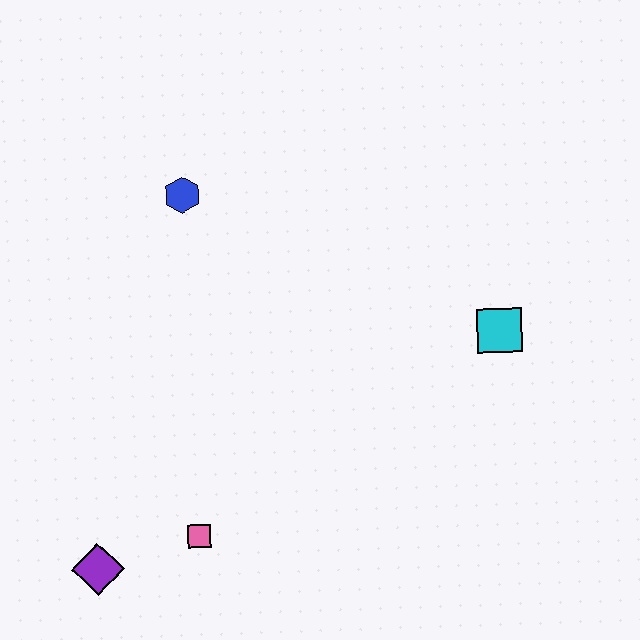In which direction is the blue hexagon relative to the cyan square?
The blue hexagon is to the left of the cyan square.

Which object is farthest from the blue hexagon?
The purple diamond is farthest from the blue hexagon.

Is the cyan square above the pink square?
Yes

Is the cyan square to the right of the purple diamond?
Yes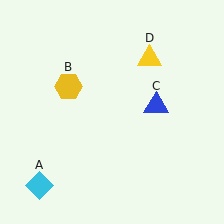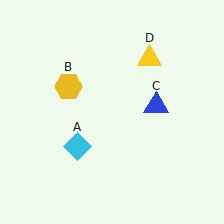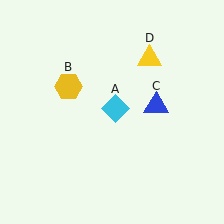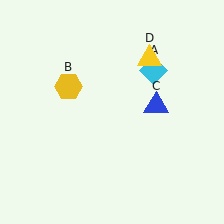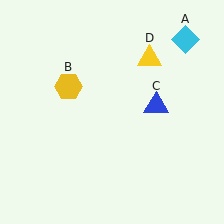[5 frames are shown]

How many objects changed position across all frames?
1 object changed position: cyan diamond (object A).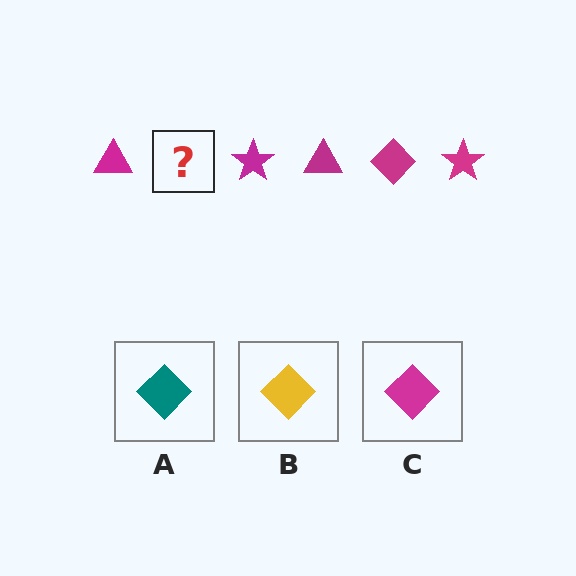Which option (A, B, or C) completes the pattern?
C.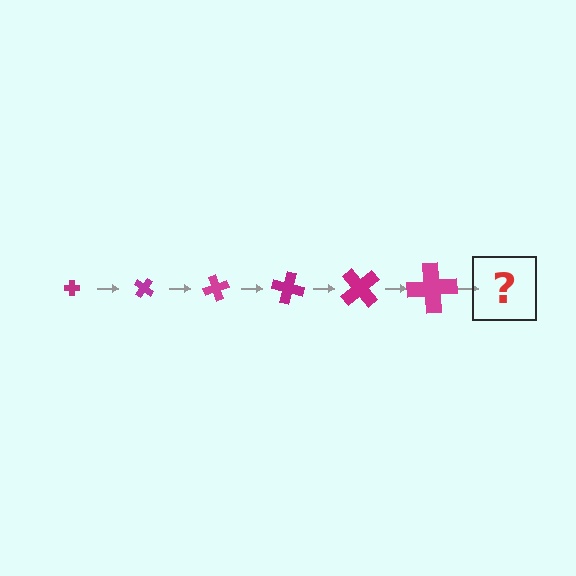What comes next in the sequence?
The next element should be a cross, larger than the previous one and rotated 210 degrees from the start.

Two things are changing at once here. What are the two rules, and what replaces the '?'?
The two rules are that the cross grows larger each step and it rotates 35 degrees each step. The '?' should be a cross, larger than the previous one and rotated 210 degrees from the start.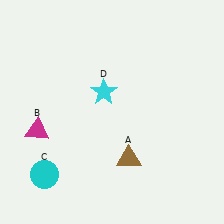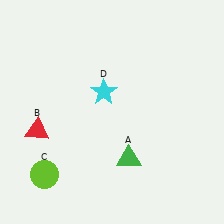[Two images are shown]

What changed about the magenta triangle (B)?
In Image 1, B is magenta. In Image 2, it changed to red.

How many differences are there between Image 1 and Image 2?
There are 3 differences between the two images.